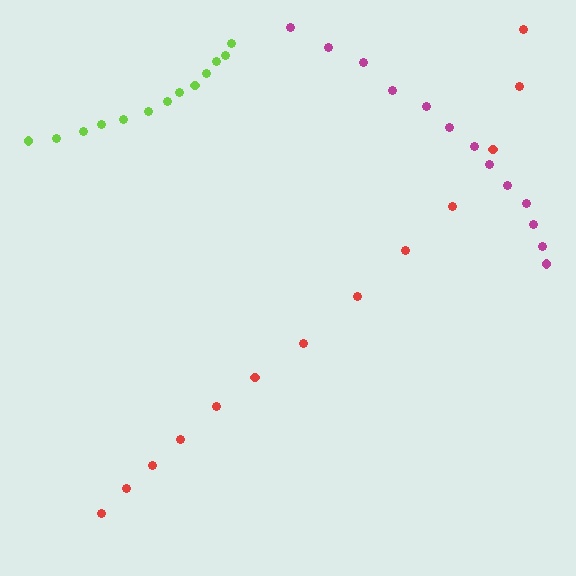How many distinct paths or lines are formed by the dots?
There are 3 distinct paths.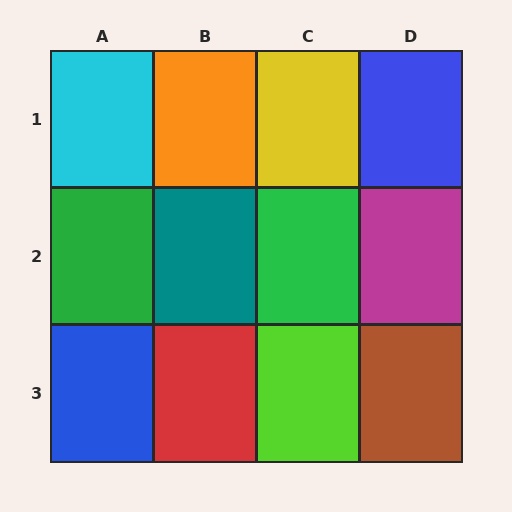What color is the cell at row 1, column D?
Blue.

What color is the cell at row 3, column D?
Brown.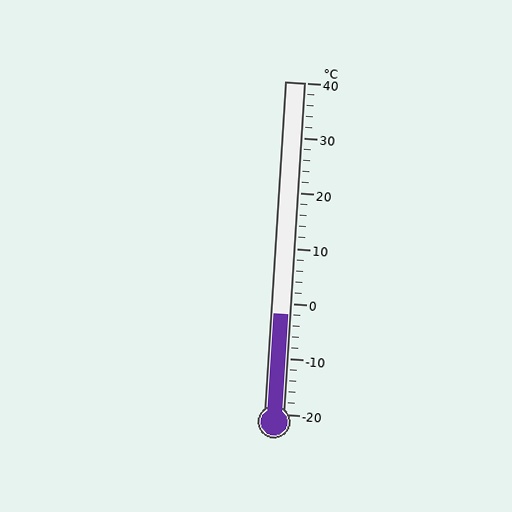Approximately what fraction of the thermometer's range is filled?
The thermometer is filled to approximately 30% of its range.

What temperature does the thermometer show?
The thermometer shows approximately -2°C.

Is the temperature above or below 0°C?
The temperature is below 0°C.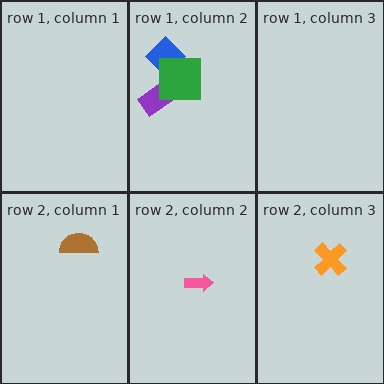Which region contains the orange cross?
The row 2, column 3 region.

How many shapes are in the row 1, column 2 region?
3.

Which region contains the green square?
The row 1, column 2 region.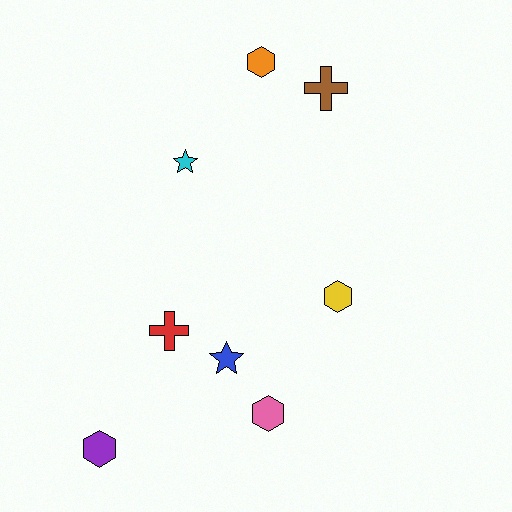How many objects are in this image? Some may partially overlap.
There are 8 objects.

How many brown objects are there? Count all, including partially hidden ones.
There is 1 brown object.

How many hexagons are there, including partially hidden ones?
There are 4 hexagons.